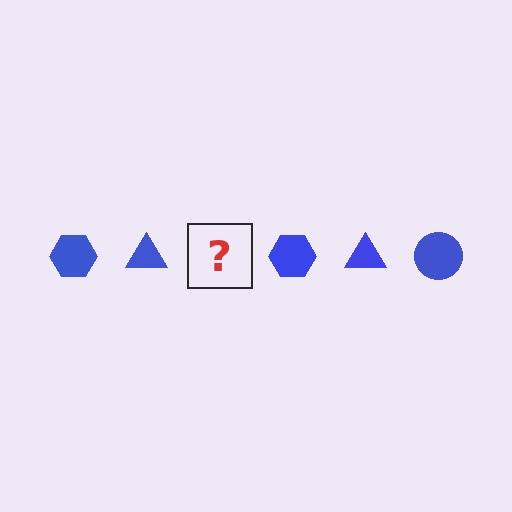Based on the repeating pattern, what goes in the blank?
The blank should be a blue circle.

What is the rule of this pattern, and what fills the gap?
The rule is that the pattern cycles through hexagon, triangle, circle shapes in blue. The gap should be filled with a blue circle.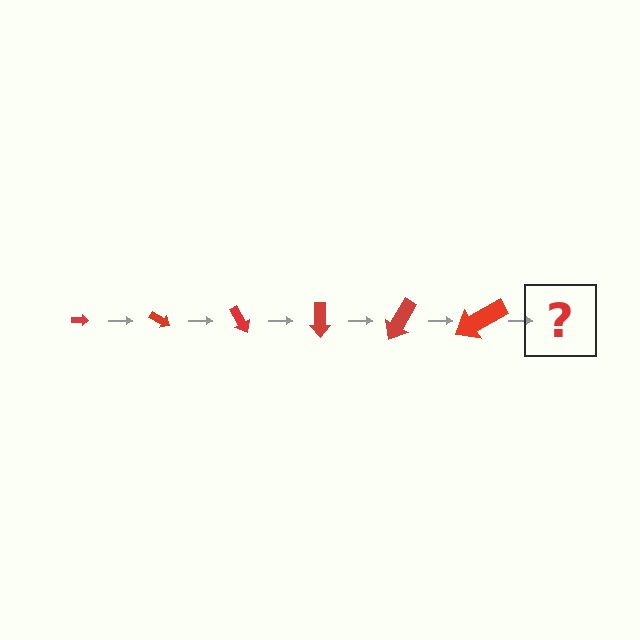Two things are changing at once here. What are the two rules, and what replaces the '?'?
The two rules are that the arrow grows larger each step and it rotates 30 degrees each step. The '?' should be an arrow, larger than the previous one and rotated 180 degrees from the start.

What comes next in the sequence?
The next element should be an arrow, larger than the previous one and rotated 180 degrees from the start.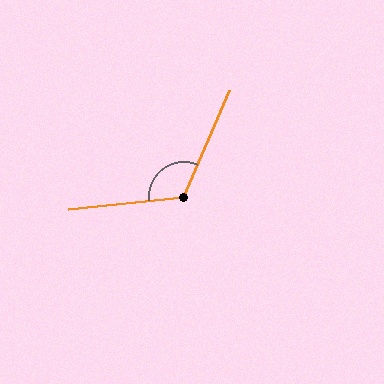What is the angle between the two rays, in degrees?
Approximately 119 degrees.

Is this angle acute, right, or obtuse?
It is obtuse.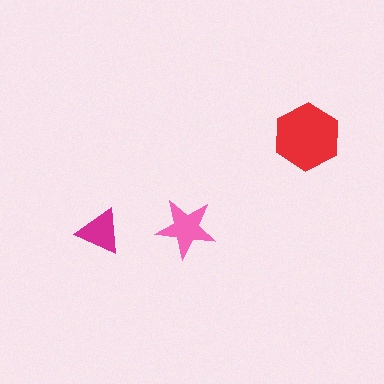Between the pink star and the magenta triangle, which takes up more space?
The pink star.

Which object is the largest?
The red hexagon.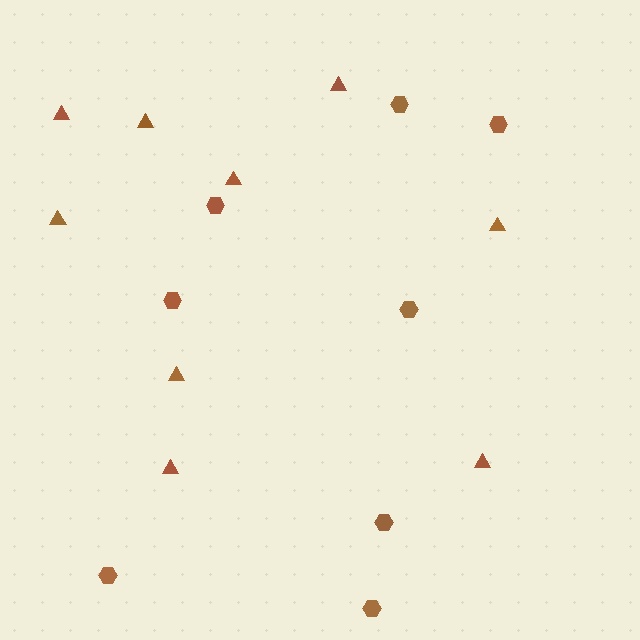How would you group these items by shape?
There are 2 groups: one group of hexagons (8) and one group of triangles (9).